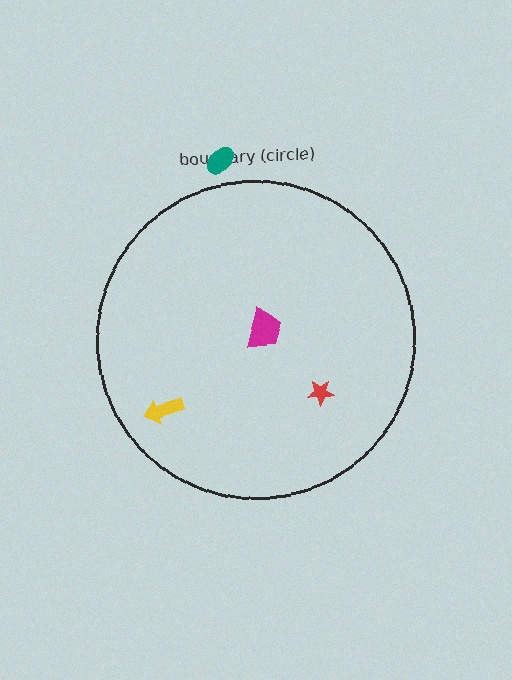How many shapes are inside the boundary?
3 inside, 1 outside.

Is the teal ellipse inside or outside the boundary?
Outside.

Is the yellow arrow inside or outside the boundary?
Inside.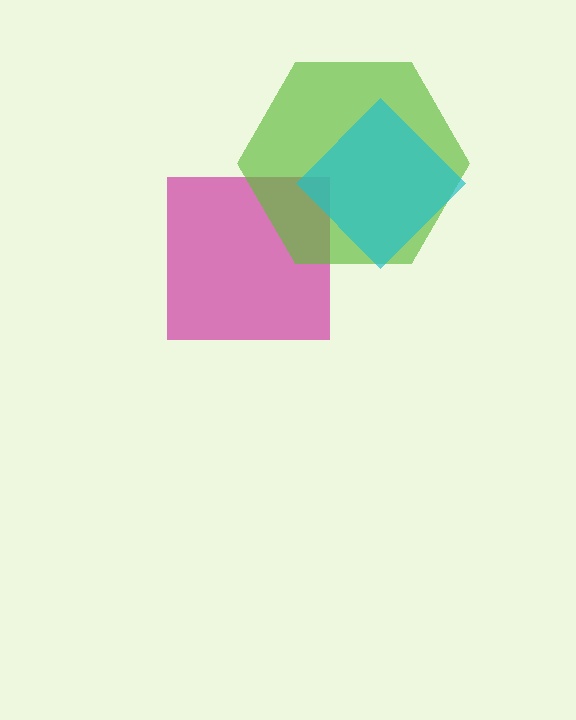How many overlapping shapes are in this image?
There are 3 overlapping shapes in the image.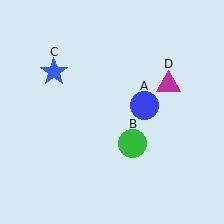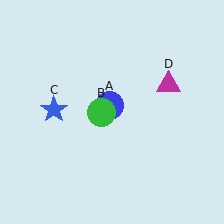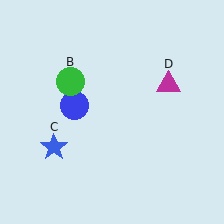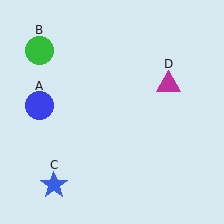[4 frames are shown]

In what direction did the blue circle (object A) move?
The blue circle (object A) moved left.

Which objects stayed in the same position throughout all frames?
Magenta triangle (object D) remained stationary.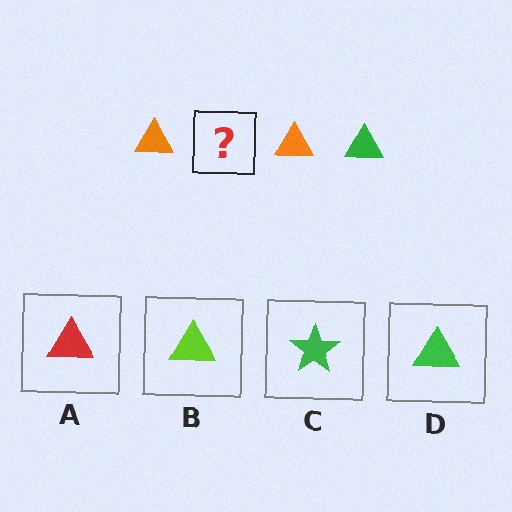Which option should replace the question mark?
Option D.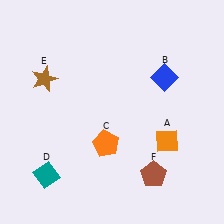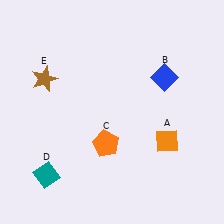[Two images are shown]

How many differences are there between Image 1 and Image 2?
There is 1 difference between the two images.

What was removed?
The brown pentagon (F) was removed in Image 2.